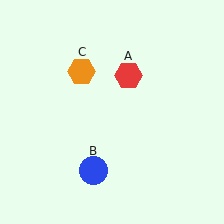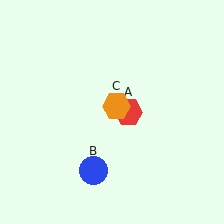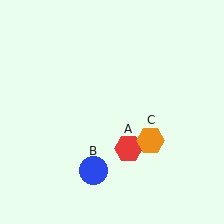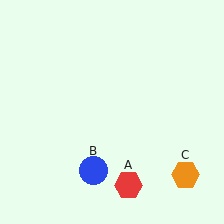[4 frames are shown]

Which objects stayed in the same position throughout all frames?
Blue circle (object B) remained stationary.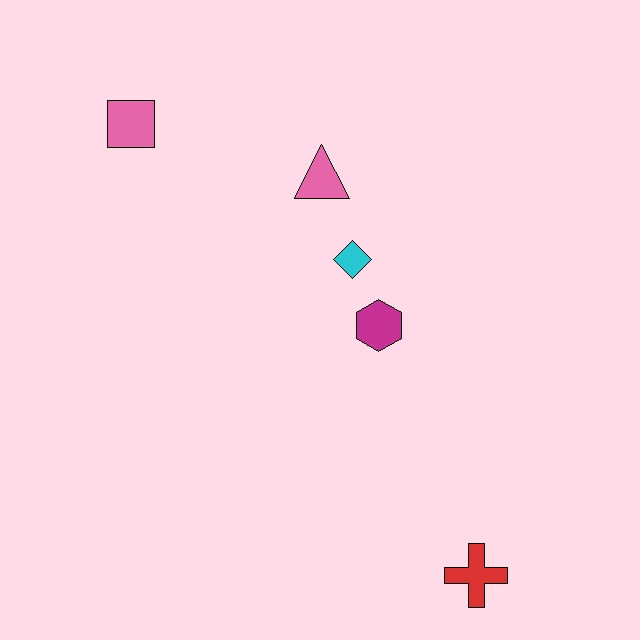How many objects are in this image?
There are 5 objects.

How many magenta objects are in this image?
There is 1 magenta object.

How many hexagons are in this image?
There is 1 hexagon.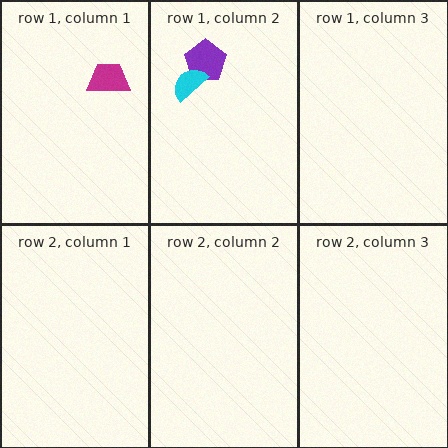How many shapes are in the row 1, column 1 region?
1.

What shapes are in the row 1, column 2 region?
The purple pentagon, the cyan semicircle.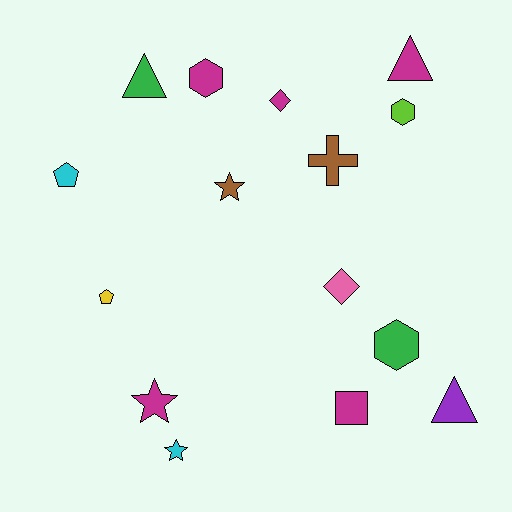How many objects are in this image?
There are 15 objects.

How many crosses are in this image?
There is 1 cross.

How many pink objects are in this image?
There is 1 pink object.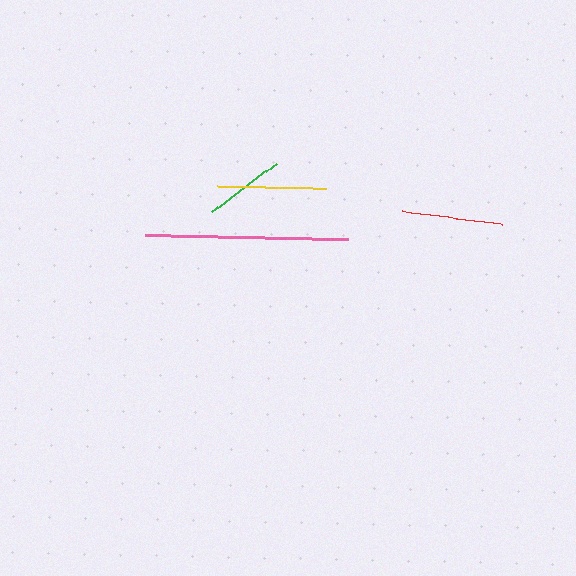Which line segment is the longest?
The pink line is the longest at approximately 202 pixels.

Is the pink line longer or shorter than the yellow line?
The pink line is longer than the yellow line.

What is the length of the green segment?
The green segment is approximately 81 pixels long.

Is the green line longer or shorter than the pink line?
The pink line is longer than the green line.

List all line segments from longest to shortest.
From longest to shortest: pink, yellow, red, green.